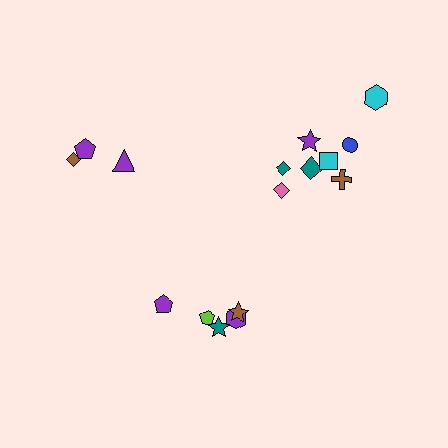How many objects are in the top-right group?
There are 8 objects.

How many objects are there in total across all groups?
There are 16 objects.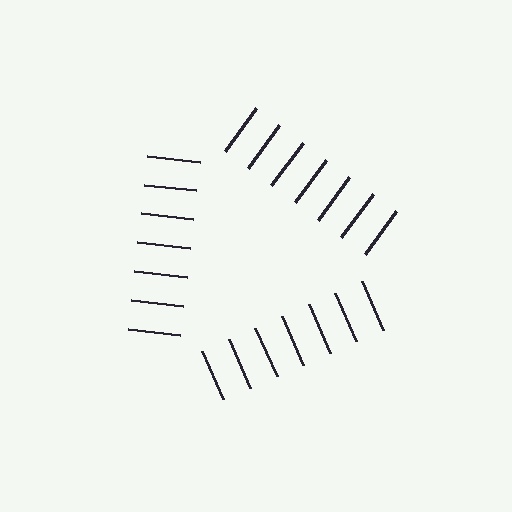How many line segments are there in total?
21 — 7 along each of the 3 edges.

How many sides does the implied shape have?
3 sides — the line-ends trace a triangle.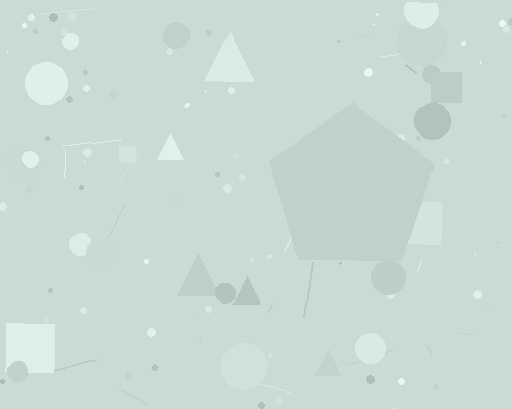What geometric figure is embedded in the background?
A pentagon is embedded in the background.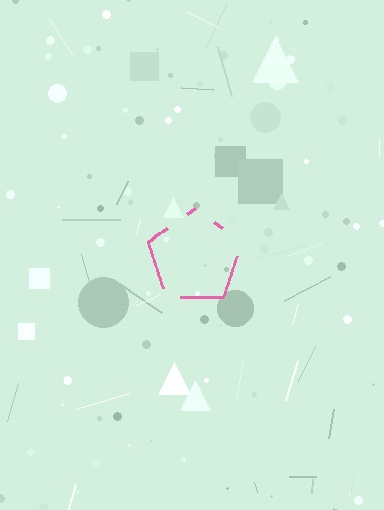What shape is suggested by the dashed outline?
The dashed outline suggests a pentagon.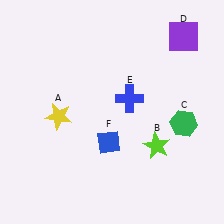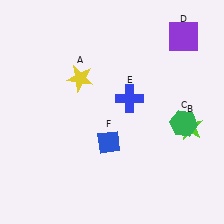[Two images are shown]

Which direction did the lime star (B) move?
The lime star (B) moved right.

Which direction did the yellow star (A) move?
The yellow star (A) moved up.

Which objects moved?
The objects that moved are: the yellow star (A), the lime star (B).